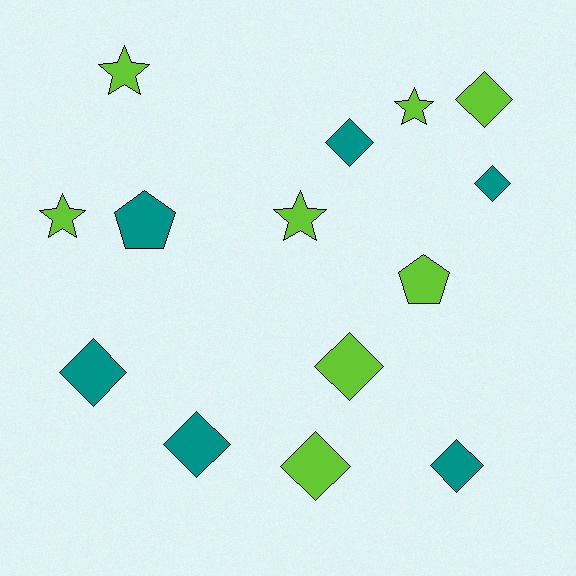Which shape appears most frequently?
Diamond, with 8 objects.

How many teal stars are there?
There are no teal stars.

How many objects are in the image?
There are 14 objects.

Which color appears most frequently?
Lime, with 8 objects.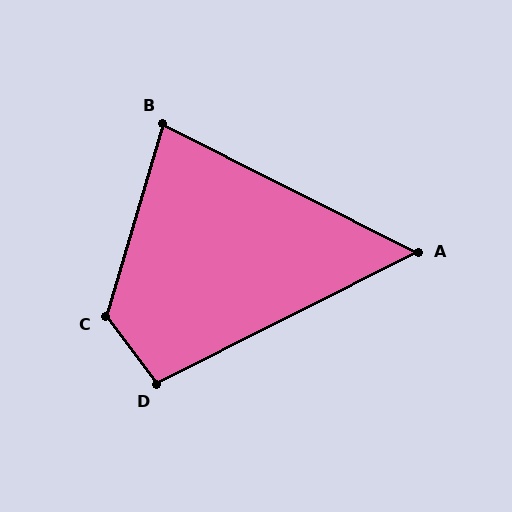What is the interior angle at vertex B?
Approximately 80 degrees (acute).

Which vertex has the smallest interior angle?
A, at approximately 53 degrees.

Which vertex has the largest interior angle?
C, at approximately 127 degrees.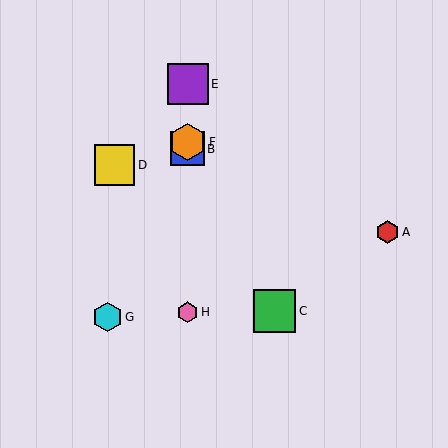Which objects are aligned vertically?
Objects B, E, F, H are aligned vertically.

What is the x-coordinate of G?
Object G is at x≈108.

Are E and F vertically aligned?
Yes, both are at x≈188.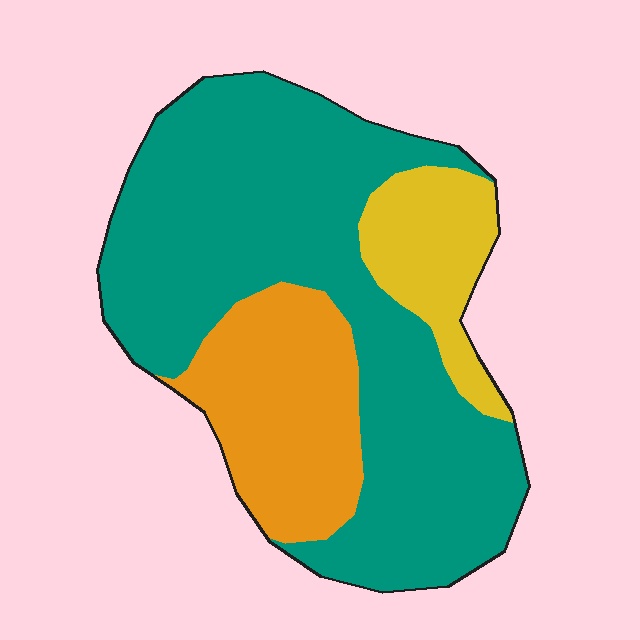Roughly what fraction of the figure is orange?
Orange covers roughly 20% of the figure.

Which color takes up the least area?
Yellow, at roughly 15%.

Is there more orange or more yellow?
Orange.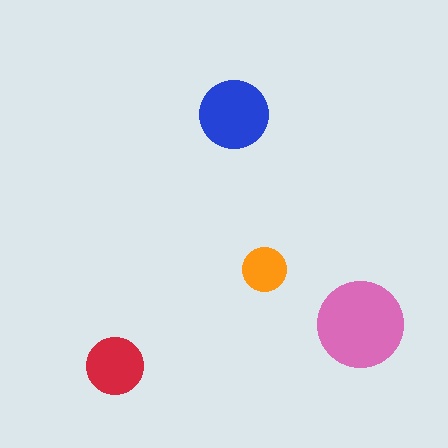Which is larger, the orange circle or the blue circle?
The blue one.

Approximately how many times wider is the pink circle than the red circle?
About 1.5 times wider.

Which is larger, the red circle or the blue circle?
The blue one.